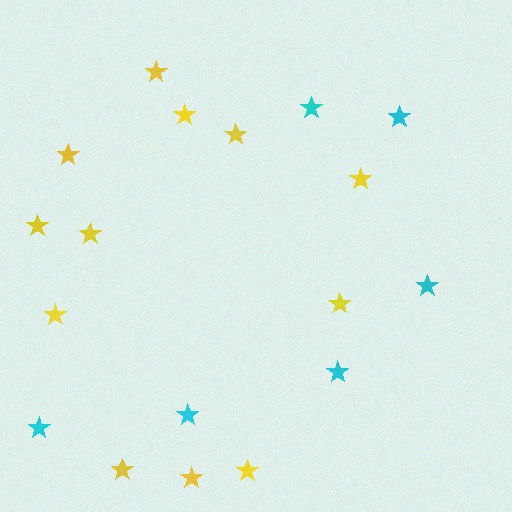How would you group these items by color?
There are 2 groups: one group of cyan stars (6) and one group of yellow stars (12).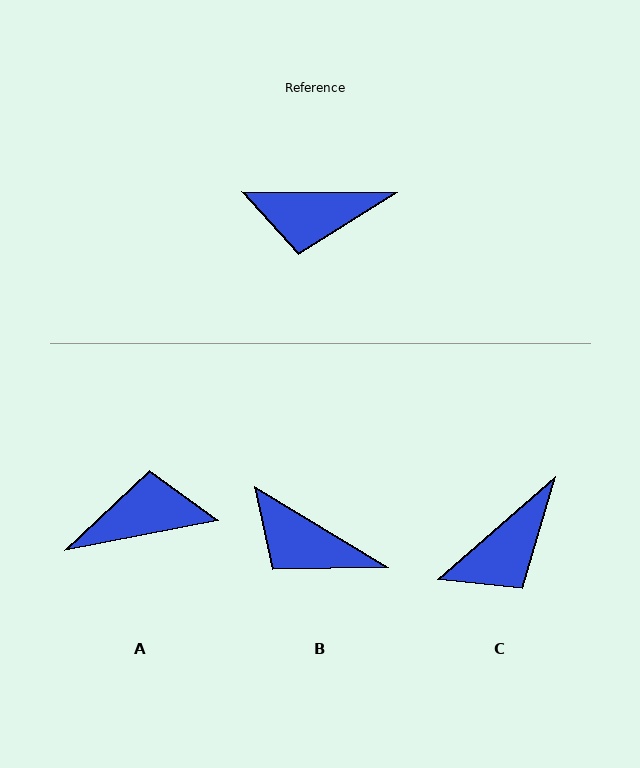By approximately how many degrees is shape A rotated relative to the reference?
Approximately 169 degrees clockwise.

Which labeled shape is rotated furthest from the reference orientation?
A, about 169 degrees away.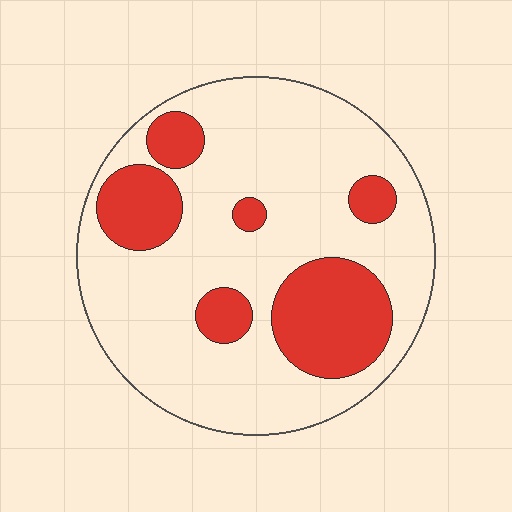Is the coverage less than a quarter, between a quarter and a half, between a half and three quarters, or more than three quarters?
Between a quarter and a half.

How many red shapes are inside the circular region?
6.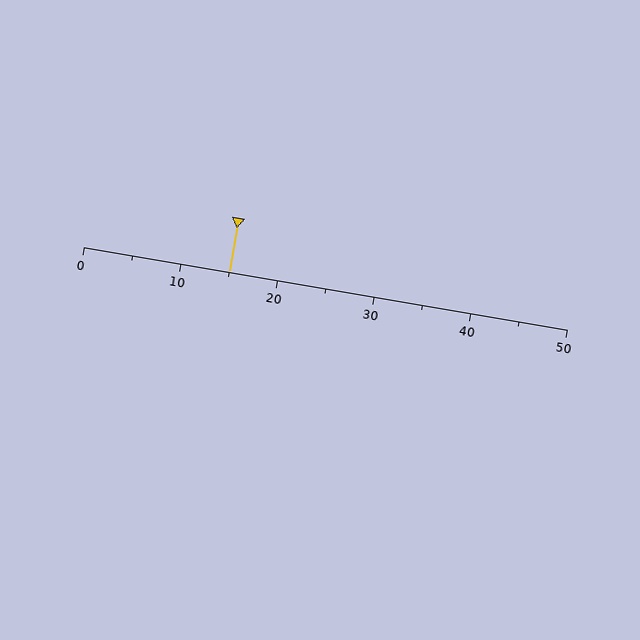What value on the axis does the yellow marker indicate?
The marker indicates approximately 15.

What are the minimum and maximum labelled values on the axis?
The axis runs from 0 to 50.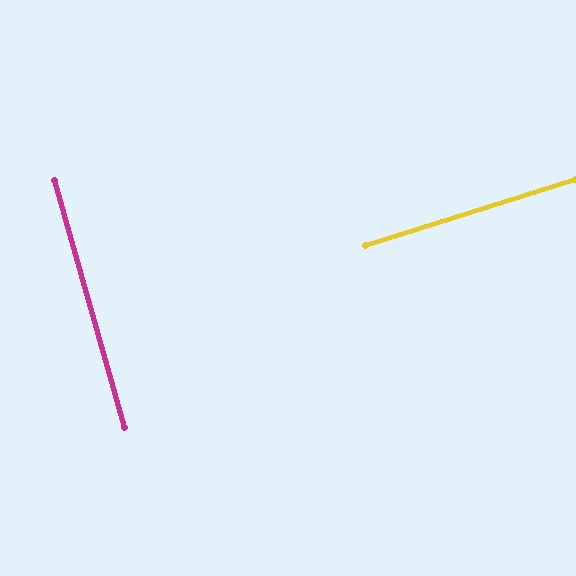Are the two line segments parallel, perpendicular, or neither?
Perpendicular — they meet at approximately 88°.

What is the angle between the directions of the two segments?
Approximately 88 degrees.